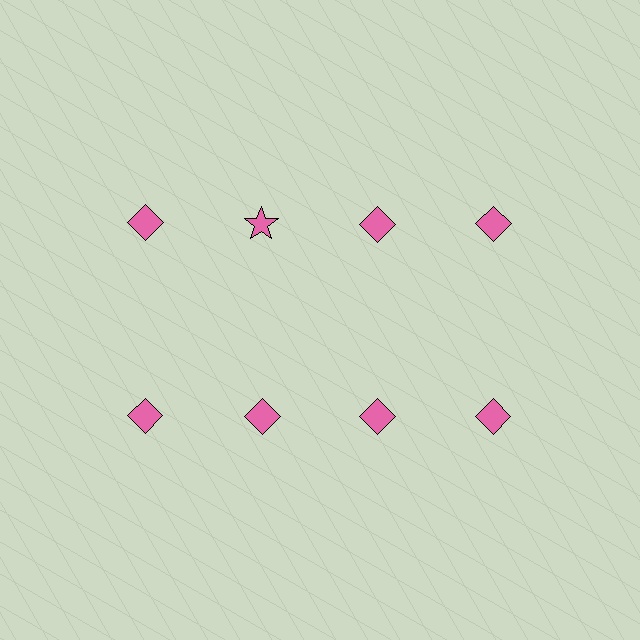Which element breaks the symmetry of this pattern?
The pink star in the top row, second from left column breaks the symmetry. All other shapes are pink diamonds.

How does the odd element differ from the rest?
It has a different shape: star instead of diamond.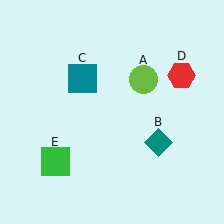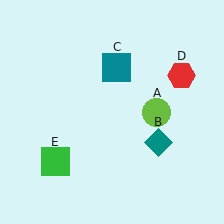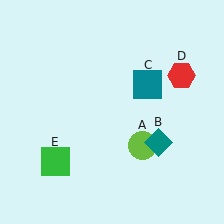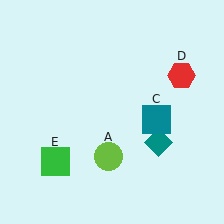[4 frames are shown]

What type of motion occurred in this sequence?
The lime circle (object A), teal square (object C) rotated clockwise around the center of the scene.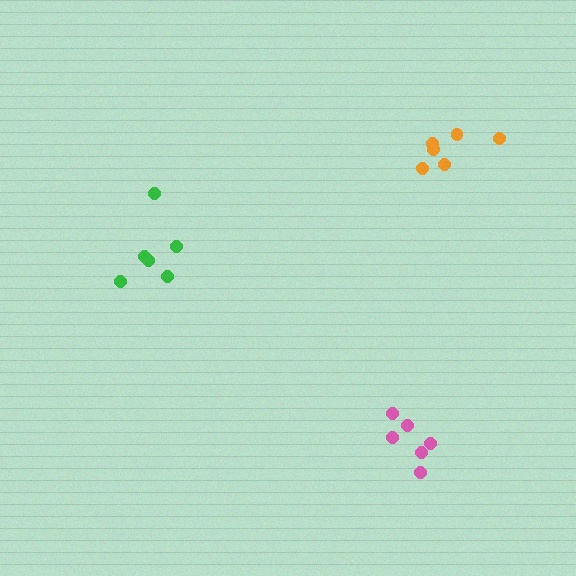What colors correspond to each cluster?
The clusters are colored: green, pink, orange.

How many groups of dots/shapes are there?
There are 3 groups.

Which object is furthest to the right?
The orange cluster is rightmost.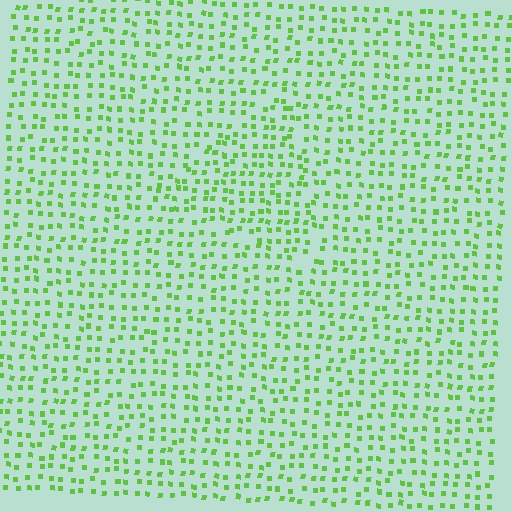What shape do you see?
I see a triangle.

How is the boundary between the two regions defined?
The boundary is defined by a change in element density (approximately 1.4x ratio). All elements are the same color, size, and shape.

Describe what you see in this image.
The image contains small lime elements arranged at two different densities. A triangle-shaped region is visible where the elements are more densely packed than the surrounding area.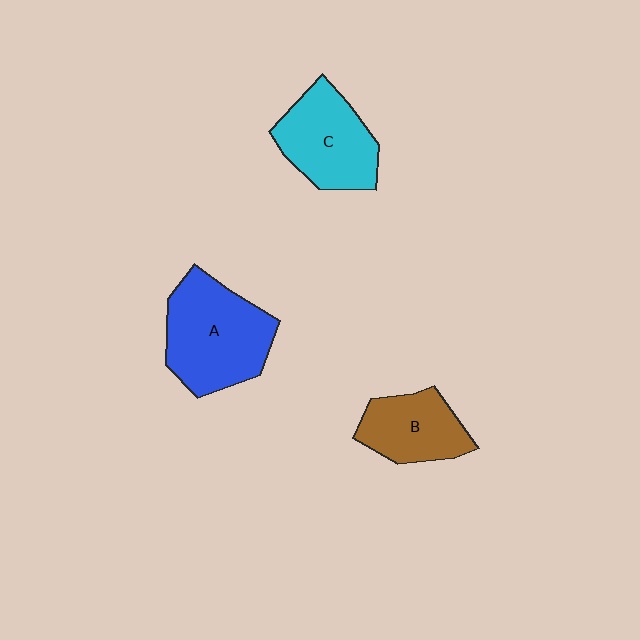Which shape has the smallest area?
Shape B (brown).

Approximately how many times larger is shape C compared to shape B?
Approximately 1.3 times.